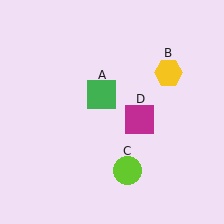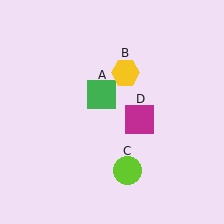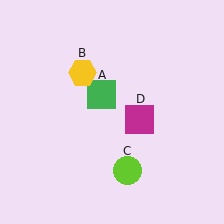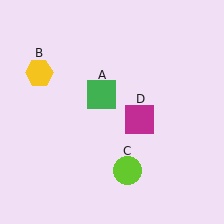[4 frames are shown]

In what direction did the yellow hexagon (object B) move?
The yellow hexagon (object B) moved left.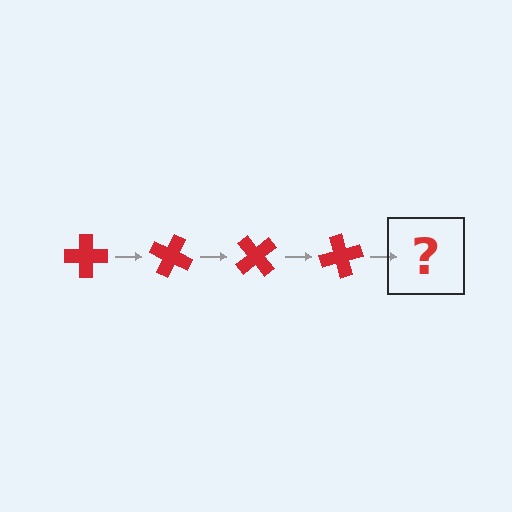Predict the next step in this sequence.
The next step is a red cross rotated 100 degrees.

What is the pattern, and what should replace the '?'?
The pattern is that the cross rotates 25 degrees each step. The '?' should be a red cross rotated 100 degrees.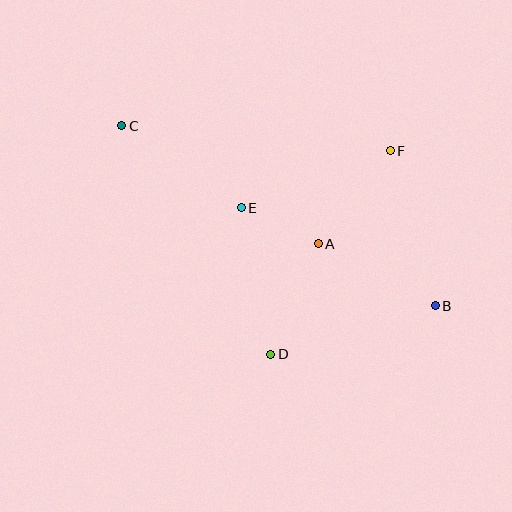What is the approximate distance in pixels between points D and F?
The distance between D and F is approximately 236 pixels.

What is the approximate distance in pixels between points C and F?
The distance between C and F is approximately 270 pixels.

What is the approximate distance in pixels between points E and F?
The distance between E and F is approximately 160 pixels.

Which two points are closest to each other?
Points A and E are closest to each other.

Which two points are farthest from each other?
Points B and C are farthest from each other.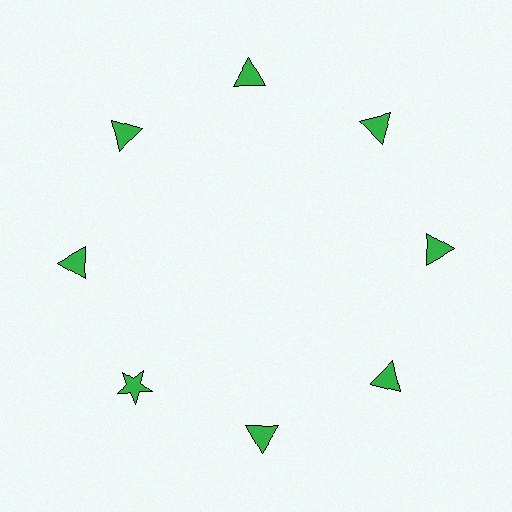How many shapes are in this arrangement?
There are 8 shapes arranged in a ring pattern.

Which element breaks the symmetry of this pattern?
The green star at roughly the 8 o'clock position breaks the symmetry. All other shapes are green triangles.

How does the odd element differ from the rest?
It has a different shape: star instead of triangle.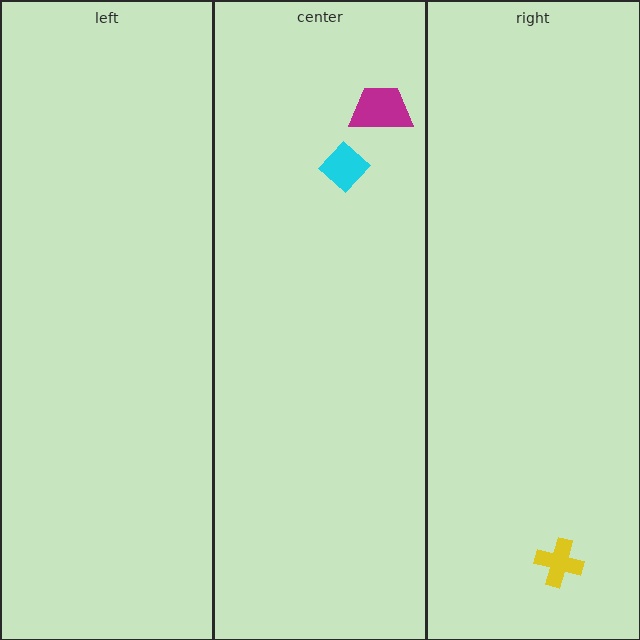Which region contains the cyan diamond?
The center region.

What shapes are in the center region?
The magenta trapezoid, the cyan diamond.